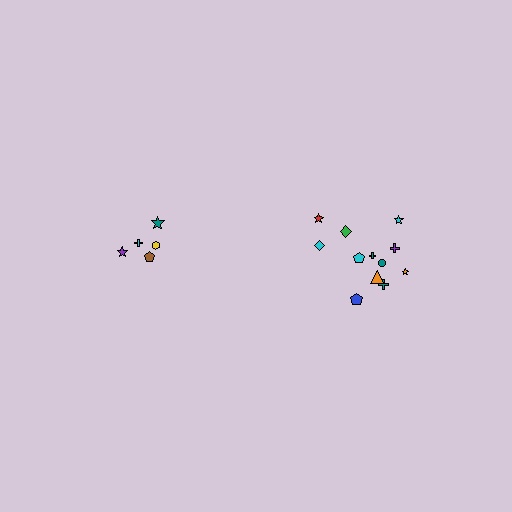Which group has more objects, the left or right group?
The right group.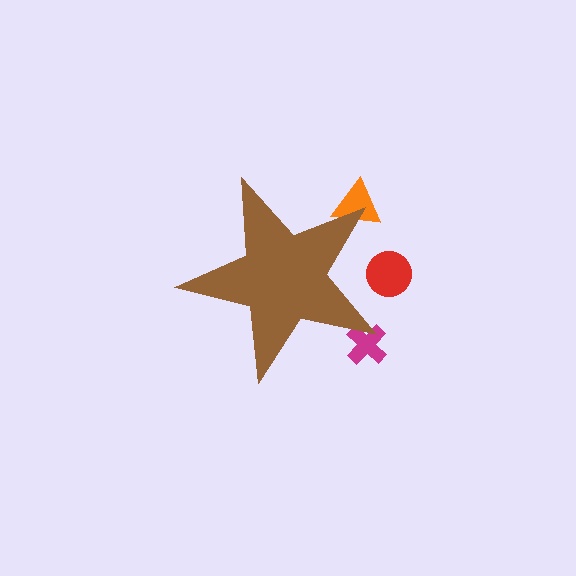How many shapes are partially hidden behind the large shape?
3 shapes are partially hidden.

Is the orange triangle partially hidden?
Yes, the orange triangle is partially hidden behind the brown star.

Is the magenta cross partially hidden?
Yes, the magenta cross is partially hidden behind the brown star.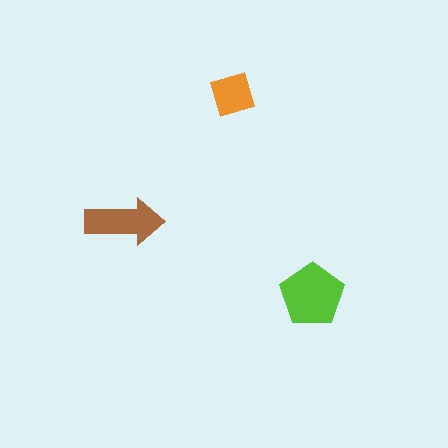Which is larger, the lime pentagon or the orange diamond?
The lime pentagon.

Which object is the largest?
The lime pentagon.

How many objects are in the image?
There are 3 objects in the image.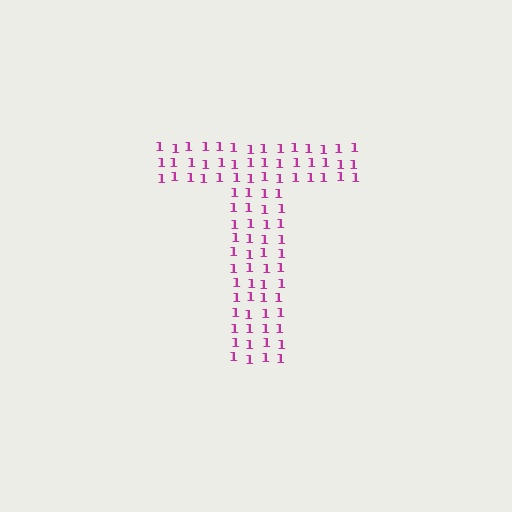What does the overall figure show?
The overall figure shows the letter T.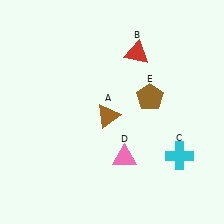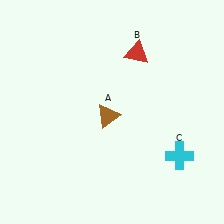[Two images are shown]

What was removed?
The pink triangle (D), the brown pentagon (E) were removed in Image 2.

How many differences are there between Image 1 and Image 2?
There are 2 differences between the two images.